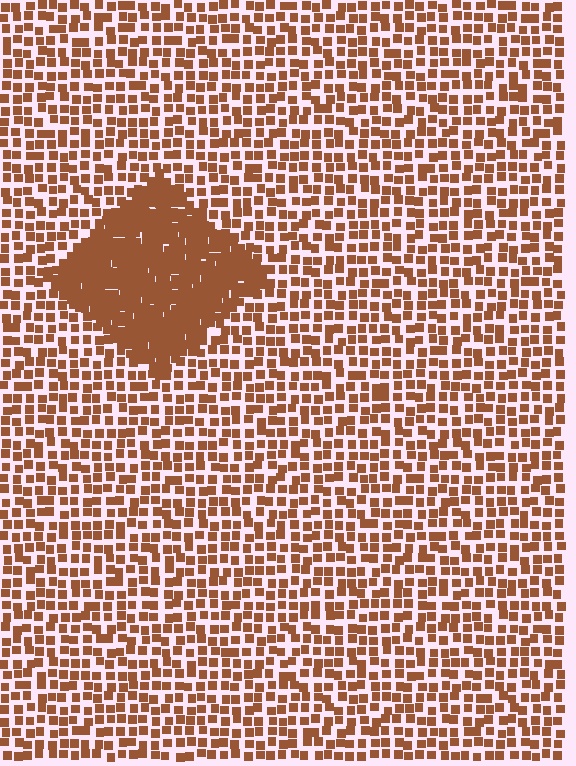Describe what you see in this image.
The image contains small brown elements arranged at two different densities. A diamond-shaped region is visible where the elements are more densely packed than the surrounding area.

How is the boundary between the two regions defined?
The boundary is defined by a change in element density (approximately 2.4x ratio). All elements are the same color, size, and shape.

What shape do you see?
I see a diamond.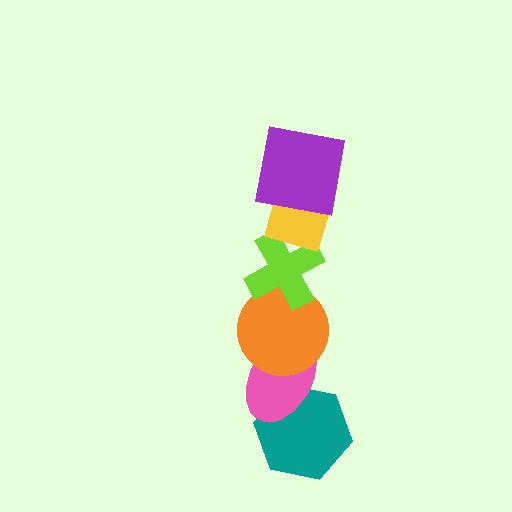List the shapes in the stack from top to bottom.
From top to bottom: the purple square, the yellow diamond, the lime cross, the orange circle, the pink ellipse, the teal hexagon.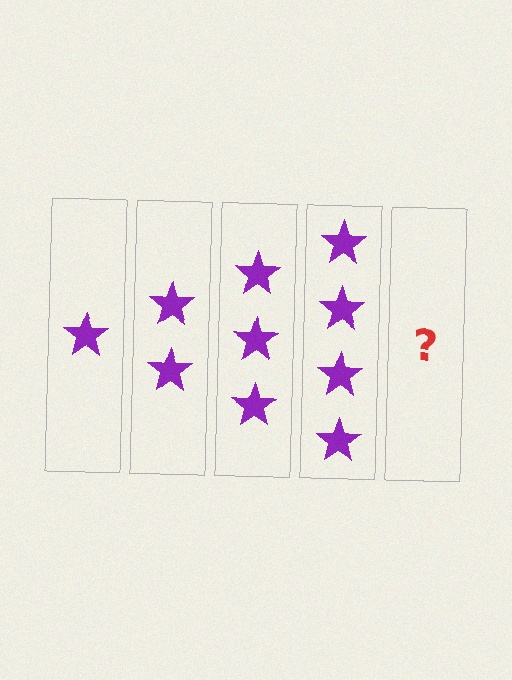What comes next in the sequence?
The next element should be 5 stars.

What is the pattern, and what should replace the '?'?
The pattern is that each step adds one more star. The '?' should be 5 stars.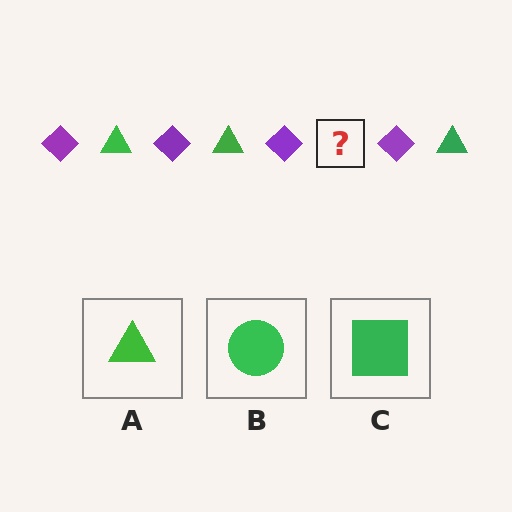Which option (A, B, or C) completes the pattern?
A.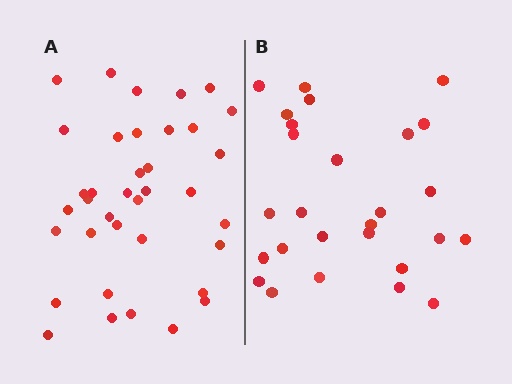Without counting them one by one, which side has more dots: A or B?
Region A (the left region) has more dots.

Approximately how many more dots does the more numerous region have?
Region A has roughly 10 or so more dots than region B.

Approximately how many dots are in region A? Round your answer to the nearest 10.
About 40 dots. (The exact count is 37, which rounds to 40.)